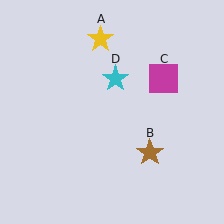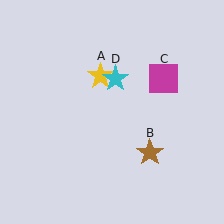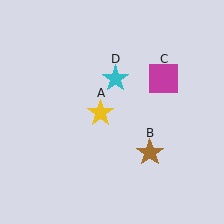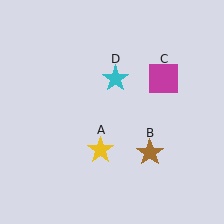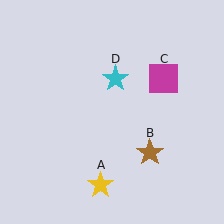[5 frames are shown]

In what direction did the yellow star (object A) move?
The yellow star (object A) moved down.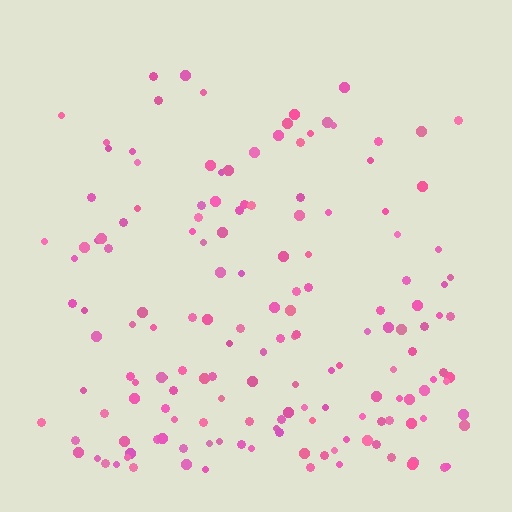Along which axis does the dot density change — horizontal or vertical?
Vertical.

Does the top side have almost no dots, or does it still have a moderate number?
Still a moderate number, just noticeably fewer than the bottom.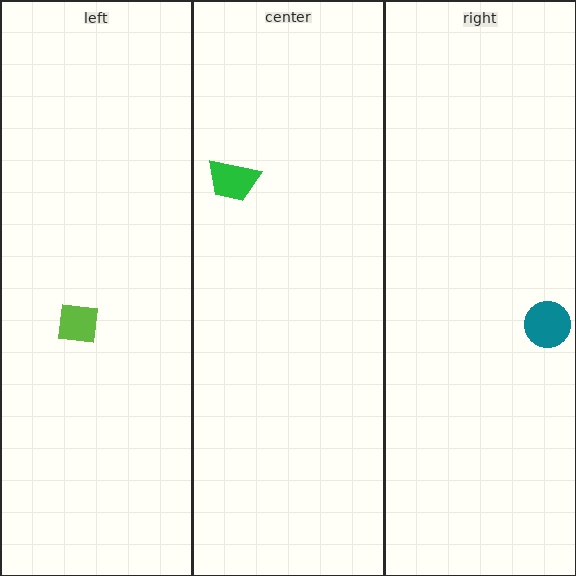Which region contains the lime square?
The left region.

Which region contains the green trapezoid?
The center region.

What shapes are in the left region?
The lime square.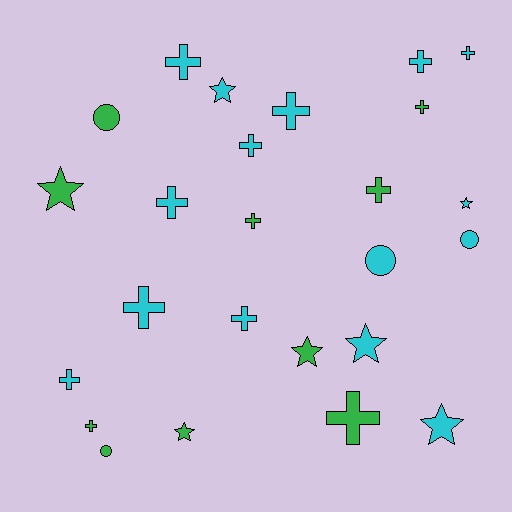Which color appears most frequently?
Cyan, with 15 objects.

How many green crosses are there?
There are 5 green crosses.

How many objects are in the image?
There are 25 objects.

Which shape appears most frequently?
Cross, with 14 objects.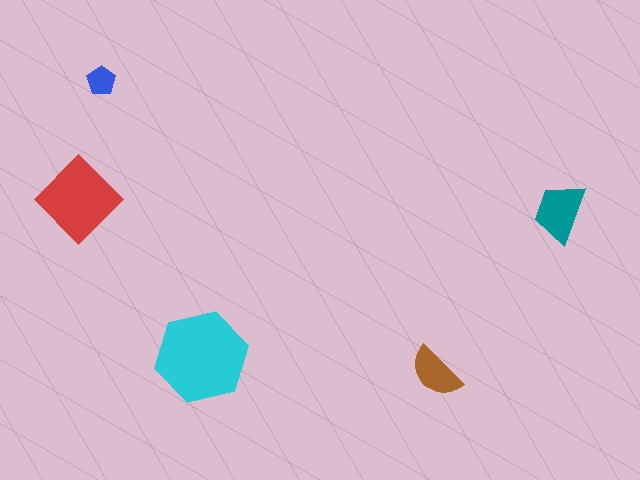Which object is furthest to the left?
The red diamond is leftmost.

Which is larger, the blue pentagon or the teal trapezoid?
The teal trapezoid.